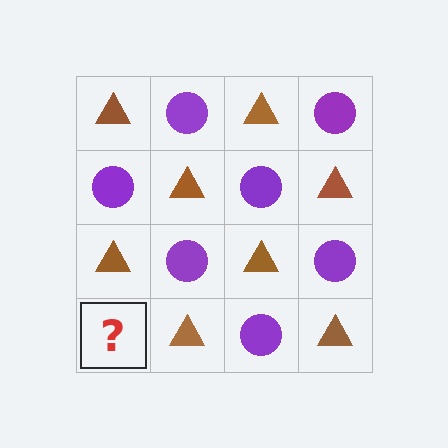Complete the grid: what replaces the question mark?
The question mark should be replaced with a purple circle.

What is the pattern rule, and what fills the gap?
The rule is that it alternates brown triangle and purple circle in a checkerboard pattern. The gap should be filled with a purple circle.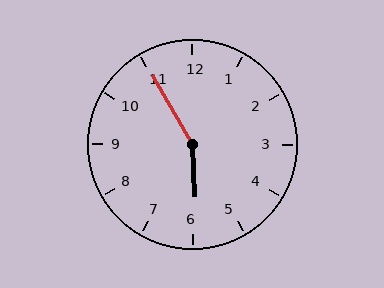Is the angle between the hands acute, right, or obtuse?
It is obtuse.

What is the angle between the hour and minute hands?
Approximately 152 degrees.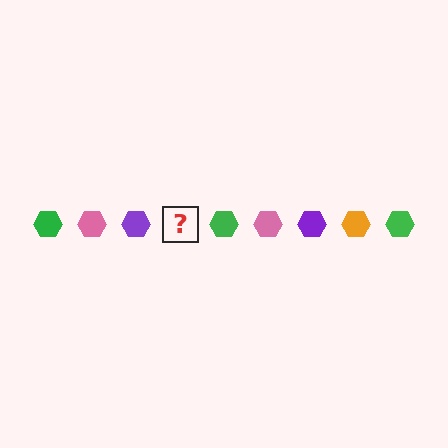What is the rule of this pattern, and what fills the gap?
The rule is that the pattern cycles through green, pink, purple, orange hexagons. The gap should be filled with an orange hexagon.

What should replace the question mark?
The question mark should be replaced with an orange hexagon.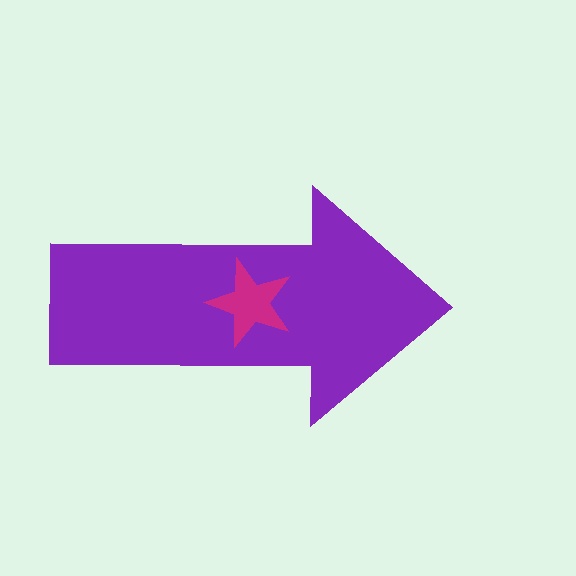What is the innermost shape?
The magenta star.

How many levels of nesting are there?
2.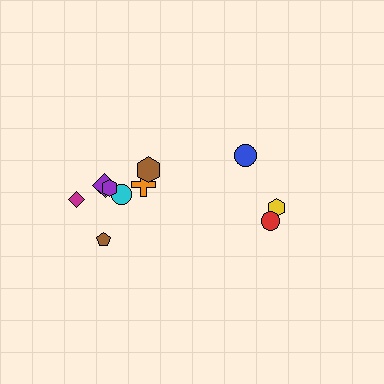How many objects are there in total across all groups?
There are 11 objects.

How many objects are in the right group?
There are 3 objects.